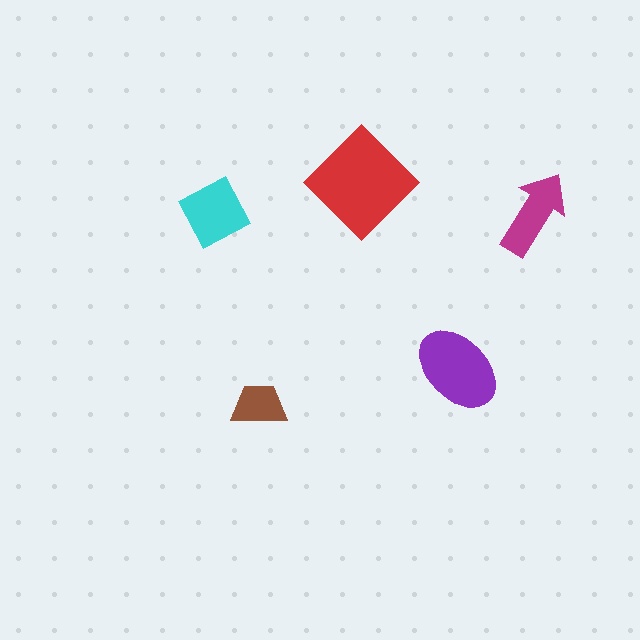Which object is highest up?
The red diamond is topmost.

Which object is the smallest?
The brown trapezoid.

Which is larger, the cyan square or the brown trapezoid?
The cyan square.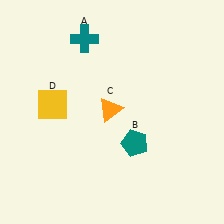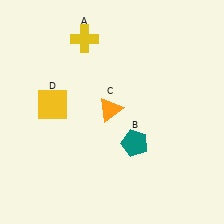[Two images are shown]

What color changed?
The cross (A) changed from teal in Image 1 to yellow in Image 2.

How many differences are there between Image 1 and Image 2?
There is 1 difference between the two images.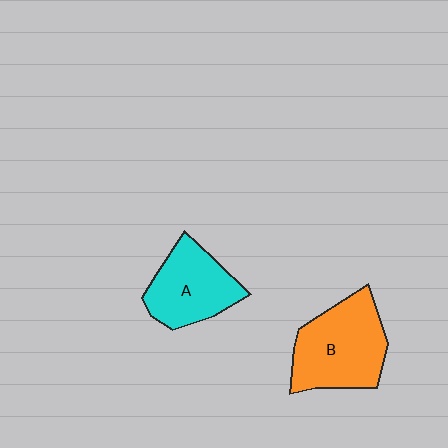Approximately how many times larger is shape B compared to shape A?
Approximately 1.3 times.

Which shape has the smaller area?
Shape A (cyan).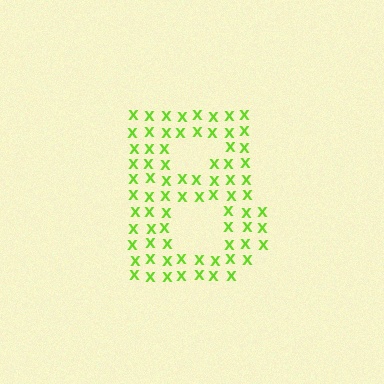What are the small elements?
The small elements are letter X's.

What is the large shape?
The large shape is the letter B.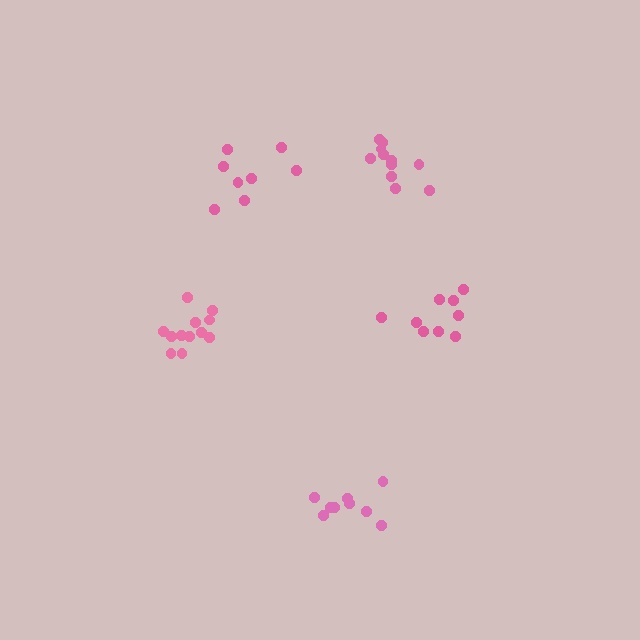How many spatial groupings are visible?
There are 5 spatial groupings.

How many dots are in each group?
Group 1: 8 dots, Group 2: 9 dots, Group 3: 11 dots, Group 4: 12 dots, Group 5: 9 dots (49 total).